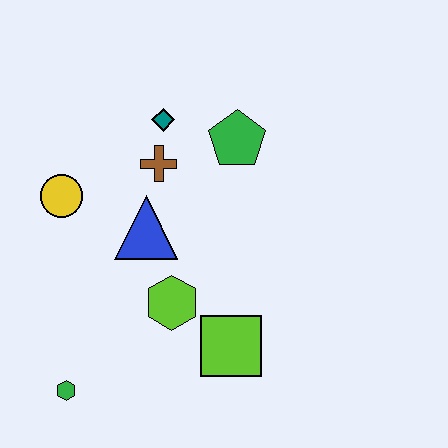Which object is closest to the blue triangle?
The brown cross is closest to the blue triangle.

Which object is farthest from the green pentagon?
The green hexagon is farthest from the green pentagon.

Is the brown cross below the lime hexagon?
No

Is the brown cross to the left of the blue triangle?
No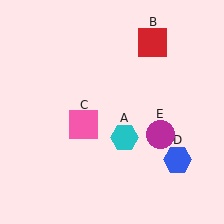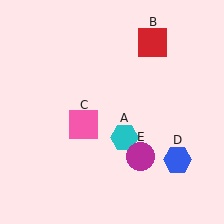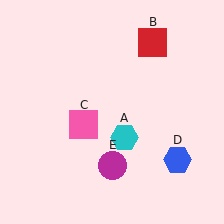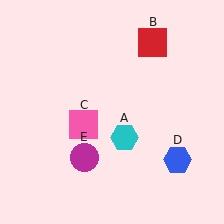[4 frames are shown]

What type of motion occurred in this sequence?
The magenta circle (object E) rotated clockwise around the center of the scene.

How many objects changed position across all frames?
1 object changed position: magenta circle (object E).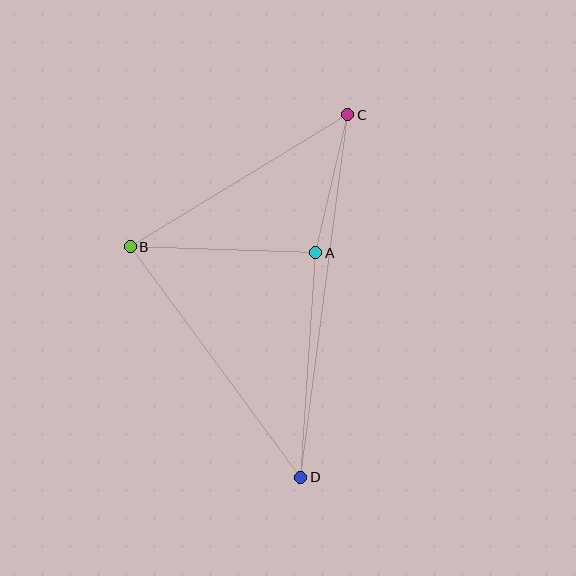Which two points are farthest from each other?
Points C and D are farthest from each other.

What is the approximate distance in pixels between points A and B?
The distance between A and B is approximately 186 pixels.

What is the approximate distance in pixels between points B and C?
The distance between B and C is approximately 255 pixels.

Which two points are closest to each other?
Points A and C are closest to each other.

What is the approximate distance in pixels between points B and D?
The distance between B and D is approximately 287 pixels.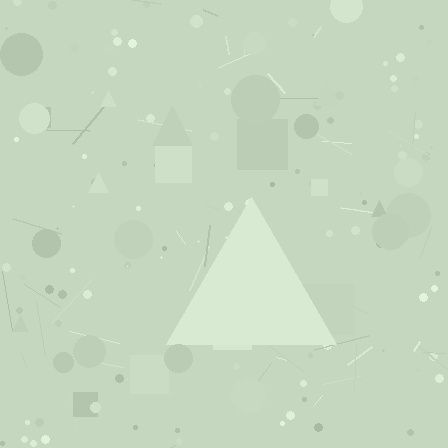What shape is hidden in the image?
A triangle is hidden in the image.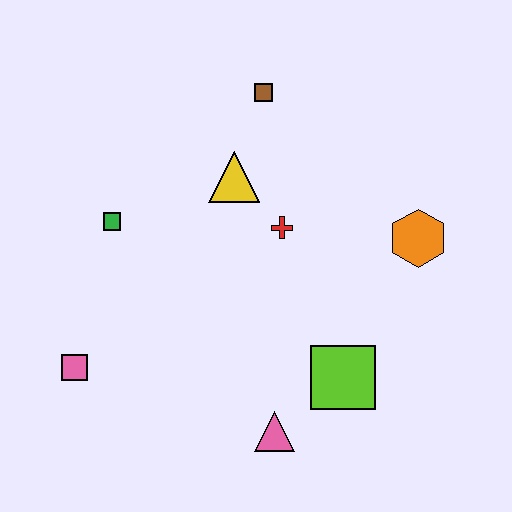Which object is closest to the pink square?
The green square is closest to the pink square.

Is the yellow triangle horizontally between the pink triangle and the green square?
Yes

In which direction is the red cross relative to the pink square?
The red cross is to the right of the pink square.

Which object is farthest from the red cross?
The pink square is farthest from the red cross.